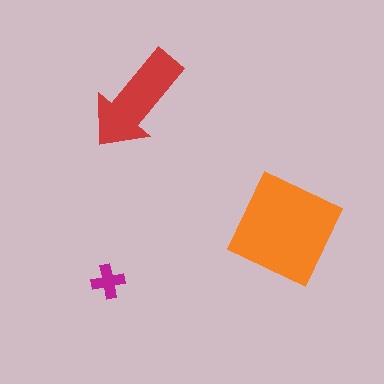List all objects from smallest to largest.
The magenta cross, the red arrow, the orange diamond.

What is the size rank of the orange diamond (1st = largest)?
1st.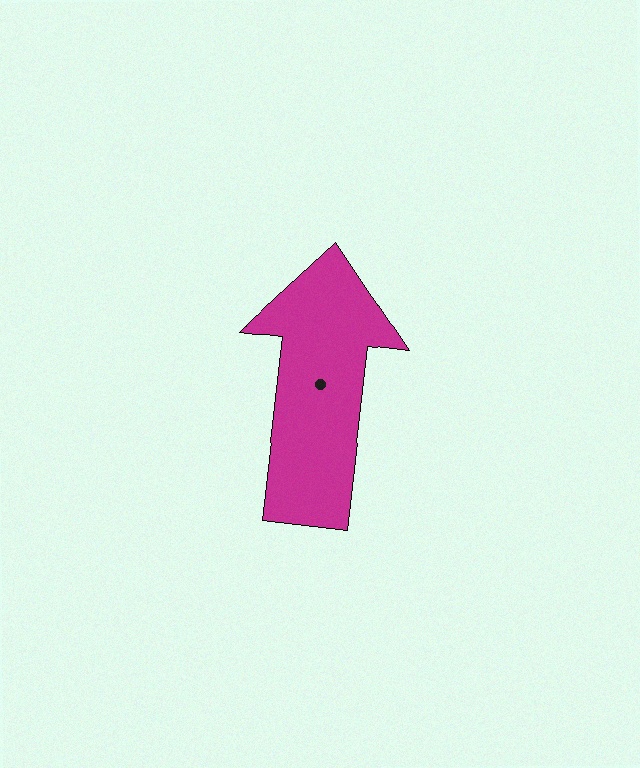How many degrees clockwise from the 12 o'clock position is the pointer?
Approximately 7 degrees.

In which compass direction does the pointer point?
North.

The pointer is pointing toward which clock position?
Roughly 12 o'clock.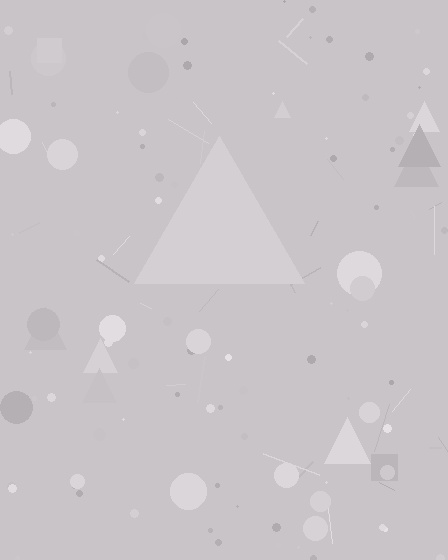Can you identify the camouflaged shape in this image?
The camouflaged shape is a triangle.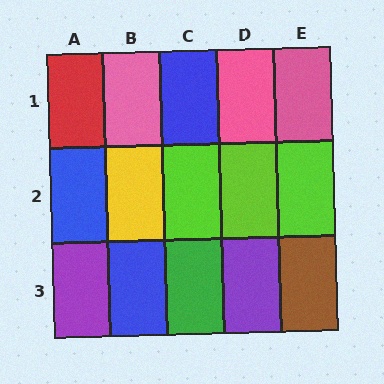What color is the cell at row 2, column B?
Yellow.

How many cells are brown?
1 cell is brown.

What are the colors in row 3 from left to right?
Purple, blue, green, purple, brown.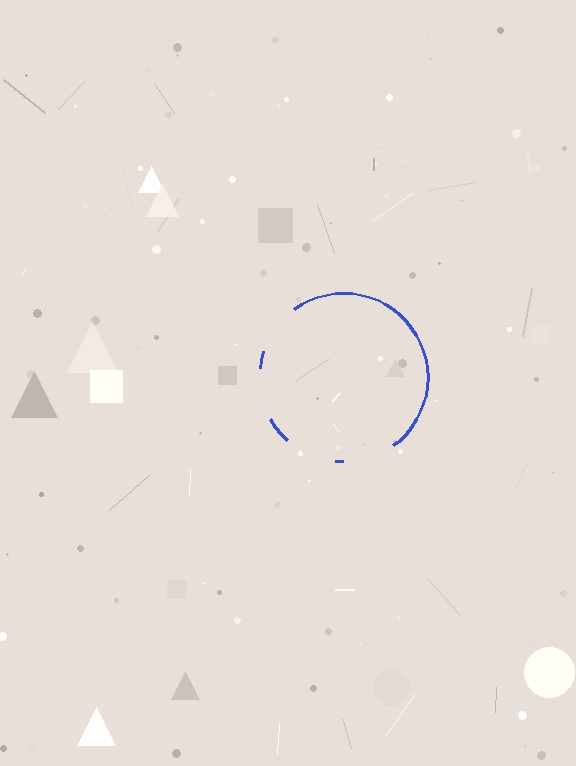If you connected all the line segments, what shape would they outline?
They would outline a circle.